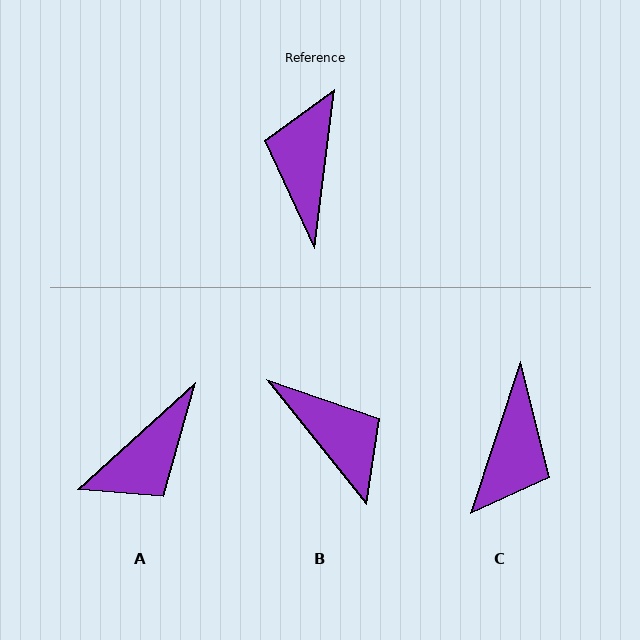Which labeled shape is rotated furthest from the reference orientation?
C, about 169 degrees away.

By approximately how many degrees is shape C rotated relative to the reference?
Approximately 169 degrees counter-clockwise.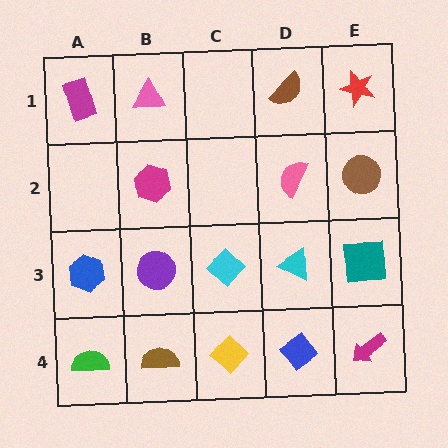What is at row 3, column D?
A cyan triangle.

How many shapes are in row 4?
5 shapes.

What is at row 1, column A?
A magenta rectangle.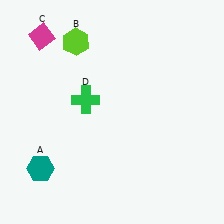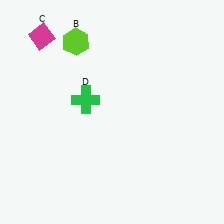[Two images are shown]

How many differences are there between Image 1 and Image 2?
There is 1 difference between the two images.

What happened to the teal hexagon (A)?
The teal hexagon (A) was removed in Image 2. It was in the bottom-left area of Image 1.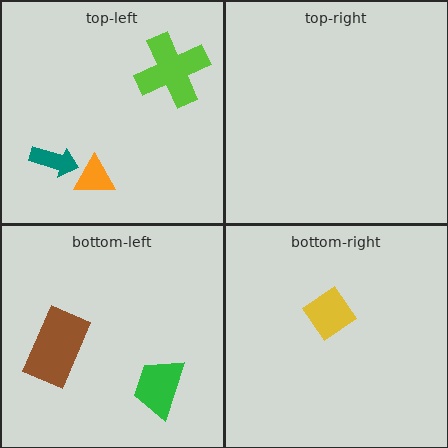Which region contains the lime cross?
The top-left region.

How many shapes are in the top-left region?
3.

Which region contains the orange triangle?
The top-left region.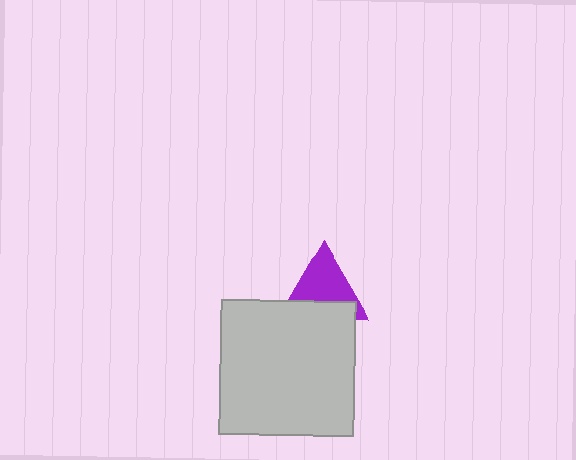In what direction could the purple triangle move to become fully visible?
The purple triangle could move up. That would shift it out from behind the light gray square entirely.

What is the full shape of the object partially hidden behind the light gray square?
The partially hidden object is a purple triangle.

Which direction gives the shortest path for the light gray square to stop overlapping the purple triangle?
Moving down gives the shortest separation.